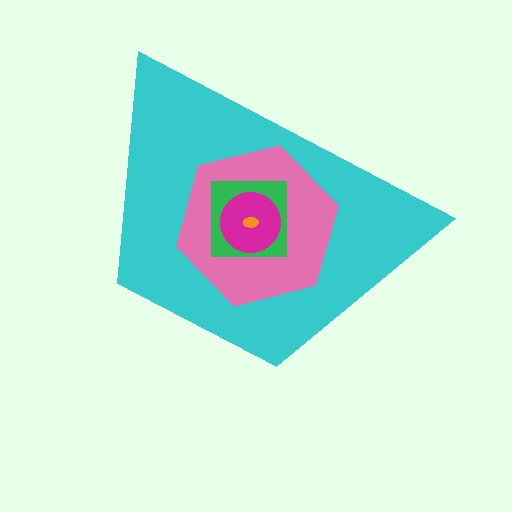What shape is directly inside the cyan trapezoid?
The pink hexagon.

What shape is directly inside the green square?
The magenta circle.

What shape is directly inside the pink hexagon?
The green square.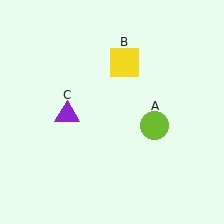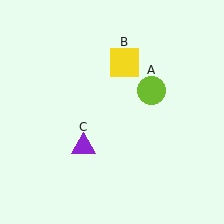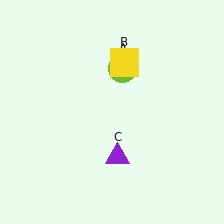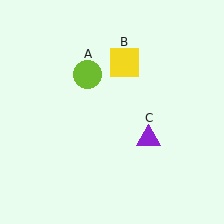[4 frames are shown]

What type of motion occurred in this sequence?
The lime circle (object A), purple triangle (object C) rotated counterclockwise around the center of the scene.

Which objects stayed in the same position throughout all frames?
Yellow square (object B) remained stationary.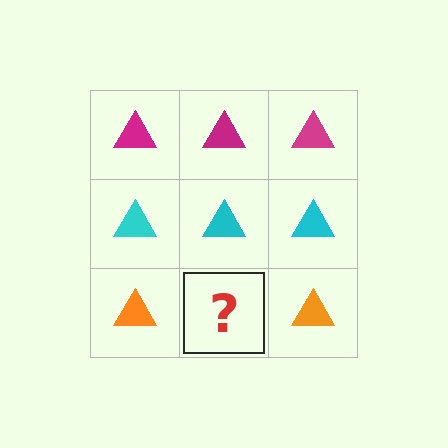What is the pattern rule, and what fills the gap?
The rule is that each row has a consistent color. The gap should be filled with an orange triangle.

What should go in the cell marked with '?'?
The missing cell should contain an orange triangle.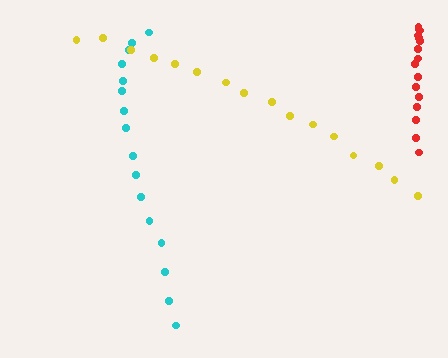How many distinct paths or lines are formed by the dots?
There are 3 distinct paths.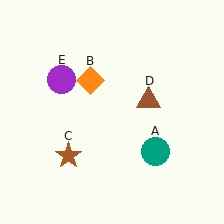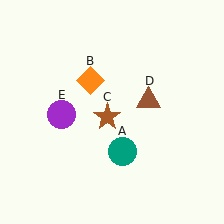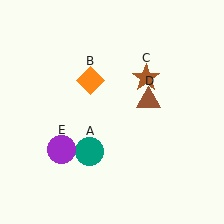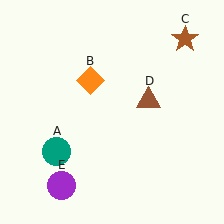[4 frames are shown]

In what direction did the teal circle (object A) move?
The teal circle (object A) moved left.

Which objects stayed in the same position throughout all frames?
Orange diamond (object B) and brown triangle (object D) remained stationary.